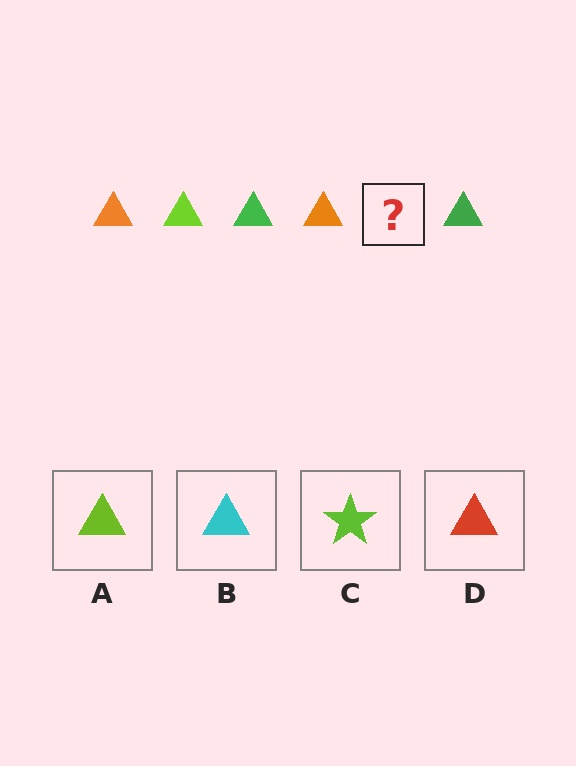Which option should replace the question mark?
Option A.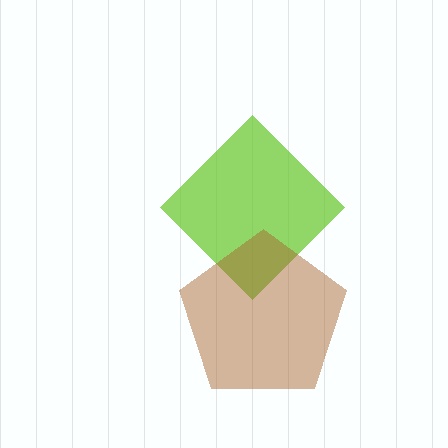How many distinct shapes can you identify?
There are 2 distinct shapes: a lime diamond, a brown pentagon.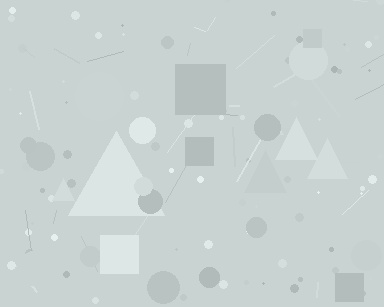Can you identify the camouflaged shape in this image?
The camouflaged shape is a triangle.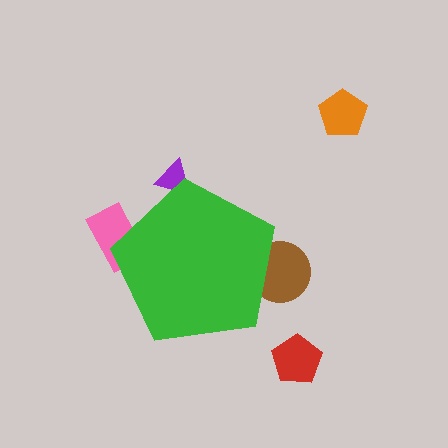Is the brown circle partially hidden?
Yes, the brown circle is partially hidden behind the green pentagon.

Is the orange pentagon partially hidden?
No, the orange pentagon is fully visible.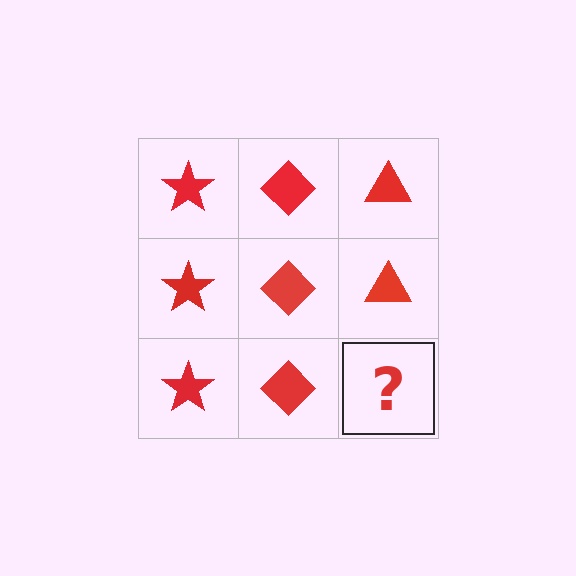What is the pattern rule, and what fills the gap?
The rule is that each column has a consistent shape. The gap should be filled with a red triangle.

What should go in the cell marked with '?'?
The missing cell should contain a red triangle.